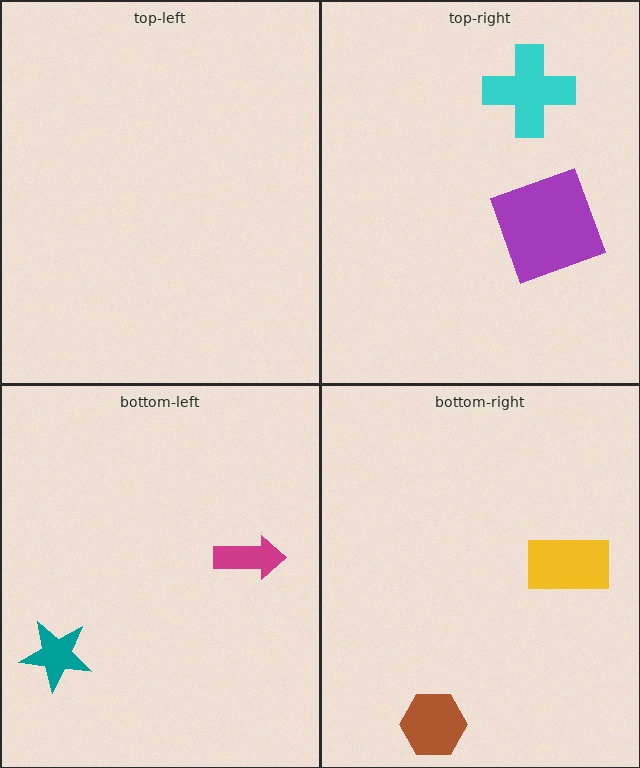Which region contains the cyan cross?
The top-right region.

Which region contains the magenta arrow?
The bottom-left region.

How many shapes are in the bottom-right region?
2.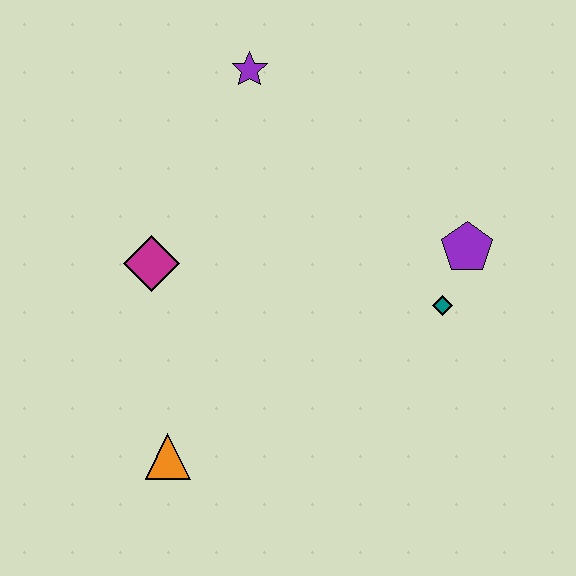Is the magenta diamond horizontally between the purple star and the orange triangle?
No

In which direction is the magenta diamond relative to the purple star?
The magenta diamond is below the purple star.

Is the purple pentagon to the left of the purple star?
No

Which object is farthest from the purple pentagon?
The orange triangle is farthest from the purple pentagon.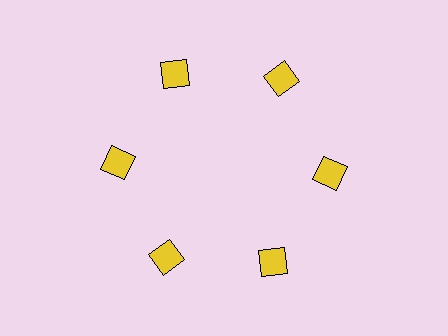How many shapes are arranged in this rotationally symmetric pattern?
There are 6 shapes, arranged in 6 groups of 1.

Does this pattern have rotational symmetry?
Yes, this pattern has 6-fold rotational symmetry. It looks the same after rotating 60 degrees around the center.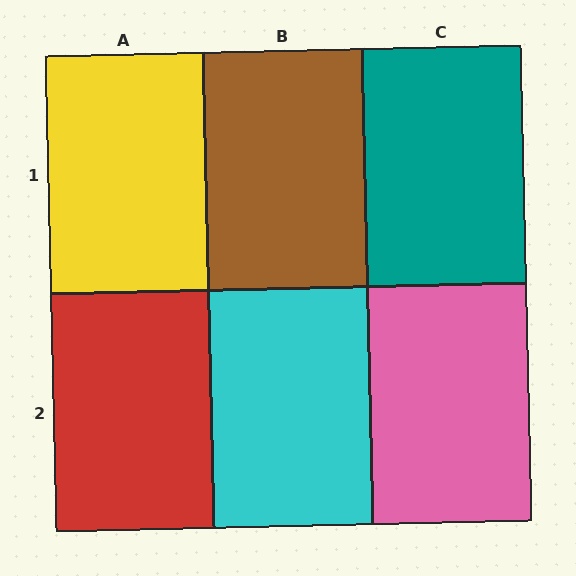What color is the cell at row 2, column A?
Red.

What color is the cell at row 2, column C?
Pink.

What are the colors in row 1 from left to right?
Yellow, brown, teal.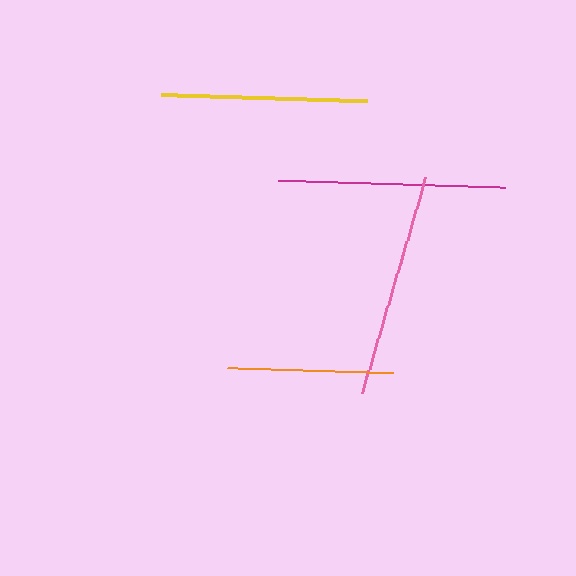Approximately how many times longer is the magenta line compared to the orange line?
The magenta line is approximately 1.4 times the length of the orange line.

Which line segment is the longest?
The magenta line is the longest at approximately 227 pixels.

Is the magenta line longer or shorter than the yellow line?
The magenta line is longer than the yellow line.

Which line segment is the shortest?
The orange line is the shortest at approximately 166 pixels.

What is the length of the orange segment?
The orange segment is approximately 166 pixels long.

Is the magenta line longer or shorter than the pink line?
The magenta line is longer than the pink line.